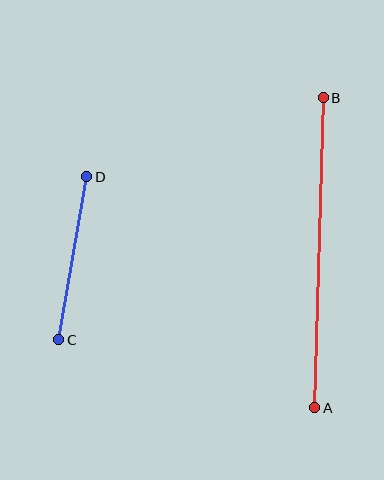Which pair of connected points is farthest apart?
Points A and B are farthest apart.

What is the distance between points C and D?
The distance is approximately 165 pixels.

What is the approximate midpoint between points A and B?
The midpoint is at approximately (319, 253) pixels.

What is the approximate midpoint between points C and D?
The midpoint is at approximately (73, 258) pixels.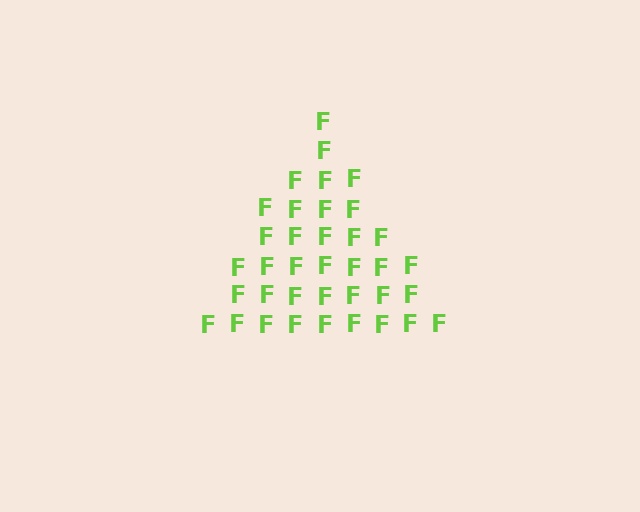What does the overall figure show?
The overall figure shows a triangle.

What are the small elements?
The small elements are letter F's.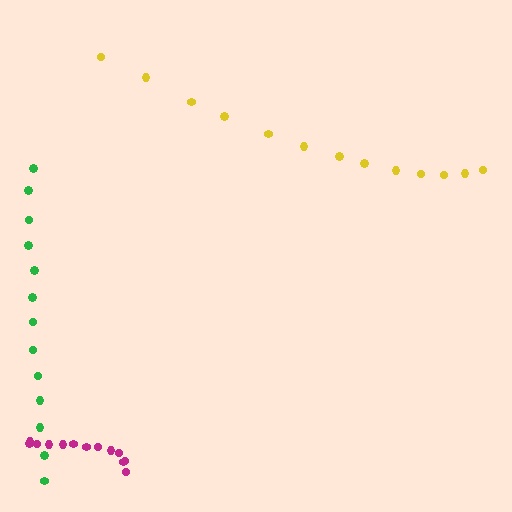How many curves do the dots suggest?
There are 3 distinct paths.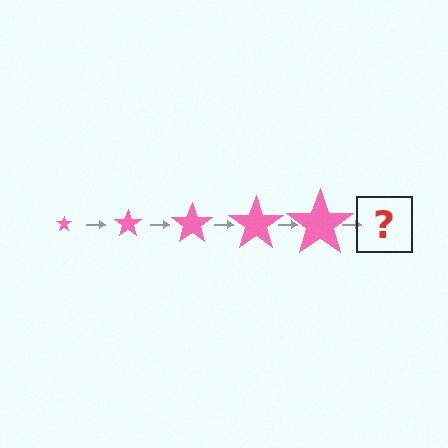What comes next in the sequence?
The next element should be a pink star, larger than the previous one.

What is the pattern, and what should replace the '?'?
The pattern is that the star gets progressively larger each step. The '?' should be a pink star, larger than the previous one.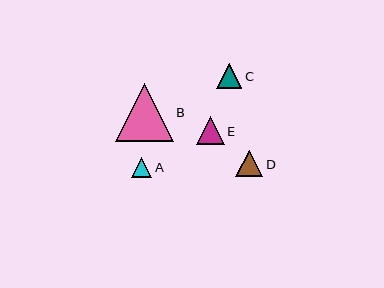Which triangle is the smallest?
Triangle A is the smallest with a size of approximately 20 pixels.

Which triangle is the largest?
Triangle B is the largest with a size of approximately 58 pixels.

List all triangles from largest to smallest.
From largest to smallest: B, E, D, C, A.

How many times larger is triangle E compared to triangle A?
Triangle E is approximately 1.4 times the size of triangle A.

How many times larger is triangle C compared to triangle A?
Triangle C is approximately 1.3 times the size of triangle A.